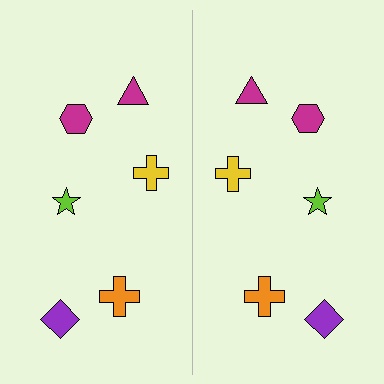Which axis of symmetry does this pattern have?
The pattern has a vertical axis of symmetry running through the center of the image.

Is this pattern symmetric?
Yes, this pattern has bilateral (reflection) symmetry.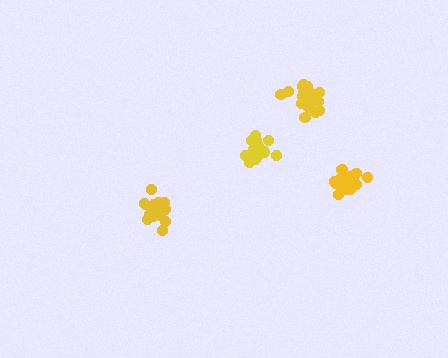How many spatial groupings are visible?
There are 4 spatial groupings.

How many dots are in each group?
Group 1: 17 dots, Group 2: 21 dots, Group 3: 17 dots, Group 4: 20 dots (75 total).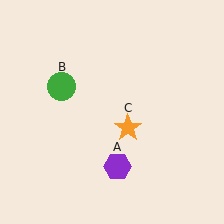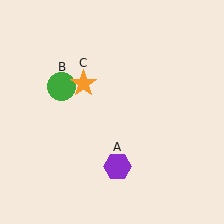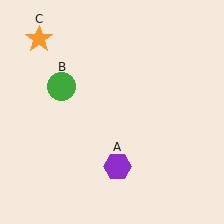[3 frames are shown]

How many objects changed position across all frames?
1 object changed position: orange star (object C).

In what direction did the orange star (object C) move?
The orange star (object C) moved up and to the left.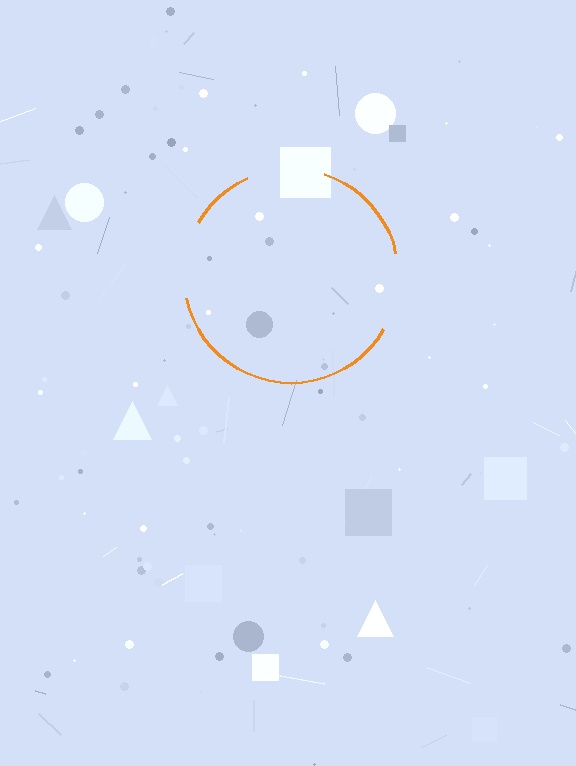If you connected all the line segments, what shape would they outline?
They would outline a circle.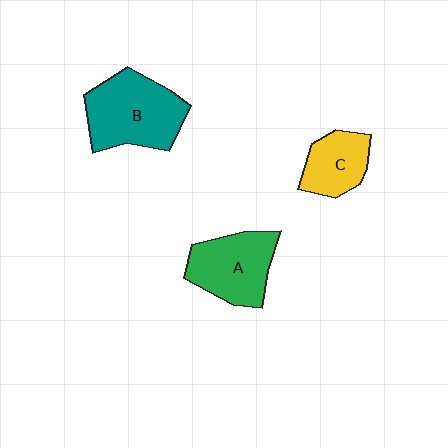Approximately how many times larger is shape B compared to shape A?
Approximately 1.2 times.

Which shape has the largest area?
Shape B (teal).